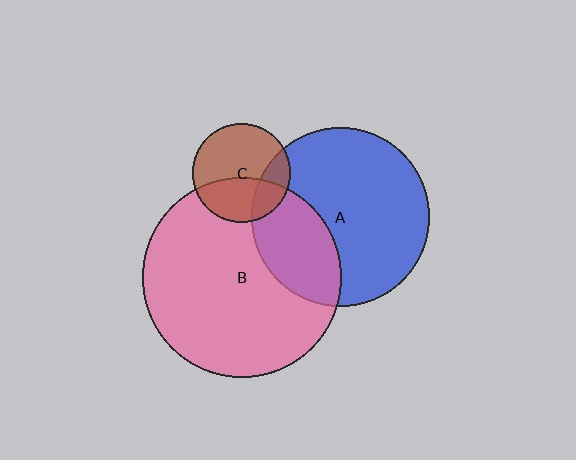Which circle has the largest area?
Circle B (pink).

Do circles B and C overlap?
Yes.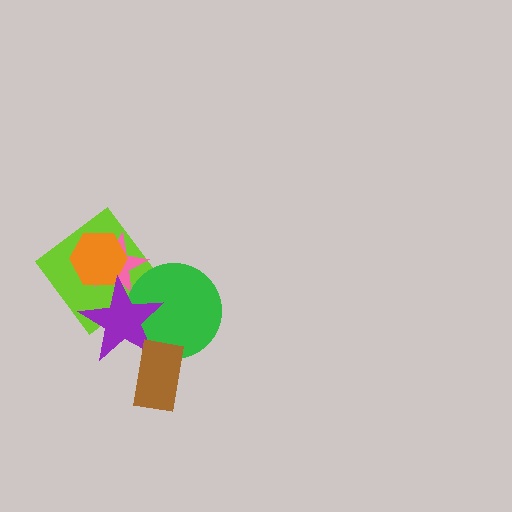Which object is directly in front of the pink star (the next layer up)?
The orange hexagon is directly in front of the pink star.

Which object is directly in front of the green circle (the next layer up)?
The purple star is directly in front of the green circle.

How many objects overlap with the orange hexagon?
3 objects overlap with the orange hexagon.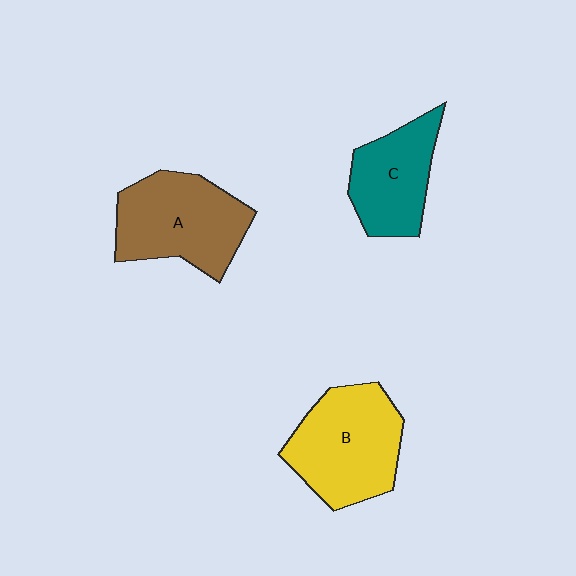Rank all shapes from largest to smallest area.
From largest to smallest: B (yellow), A (brown), C (teal).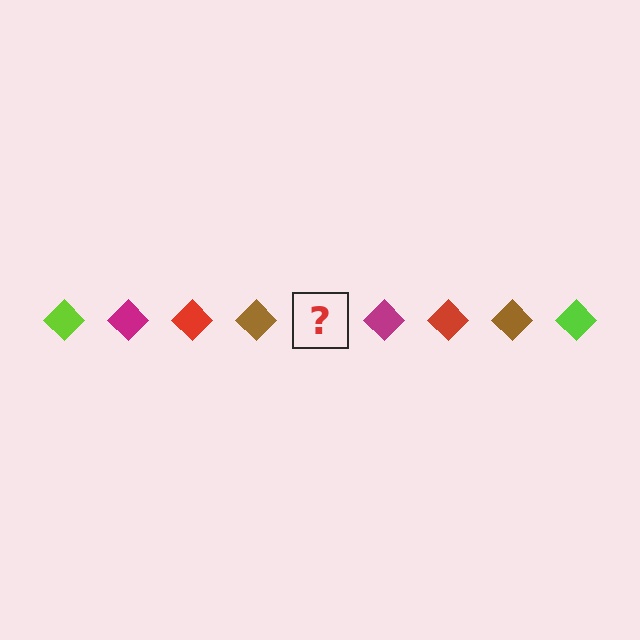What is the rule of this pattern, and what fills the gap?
The rule is that the pattern cycles through lime, magenta, red, brown diamonds. The gap should be filled with a lime diamond.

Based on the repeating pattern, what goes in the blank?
The blank should be a lime diamond.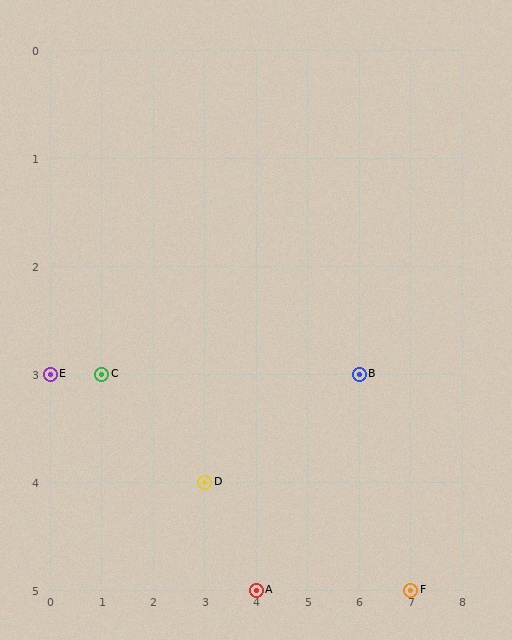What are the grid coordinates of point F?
Point F is at grid coordinates (7, 5).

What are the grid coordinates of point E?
Point E is at grid coordinates (0, 3).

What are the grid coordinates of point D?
Point D is at grid coordinates (3, 4).